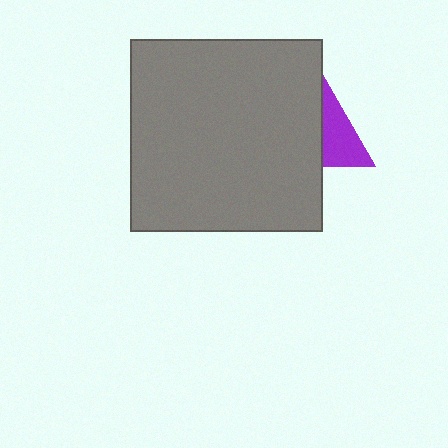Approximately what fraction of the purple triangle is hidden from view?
Roughly 63% of the purple triangle is hidden behind the gray square.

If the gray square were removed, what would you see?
You would see the complete purple triangle.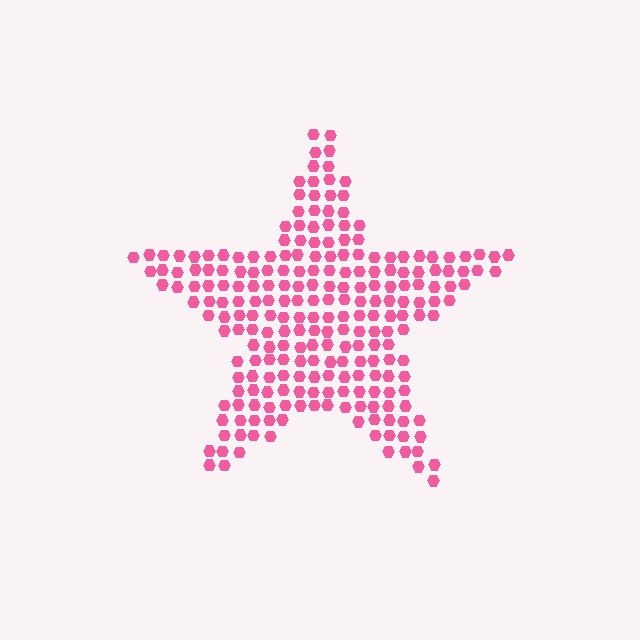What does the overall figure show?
The overall figure shows a star.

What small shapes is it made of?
It is made of small hexagons.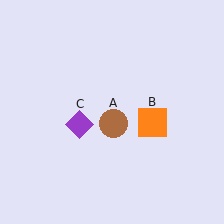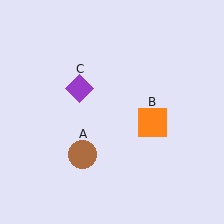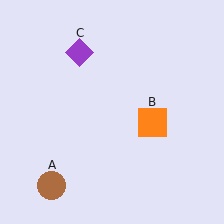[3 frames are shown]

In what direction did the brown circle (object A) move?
The brown circle (object A) moved down and to the left.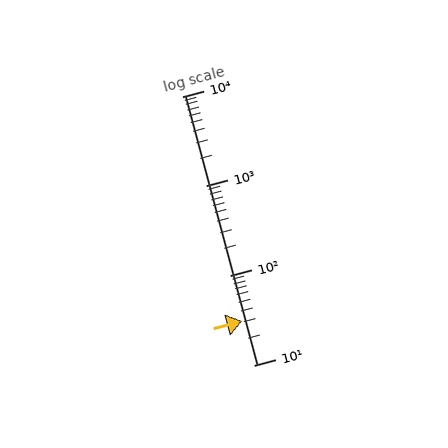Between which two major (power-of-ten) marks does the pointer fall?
The pointer is between 10 and 100.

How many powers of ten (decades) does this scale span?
The scale spans 3 decades, from 10 to 10000.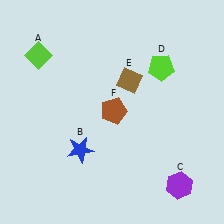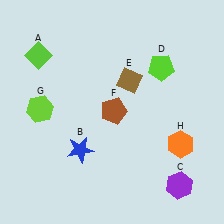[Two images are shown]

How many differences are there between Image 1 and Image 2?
There are 2 differences between the two images.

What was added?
A lime hexagon (G), an orange hexagon (H) were added in Image 2.